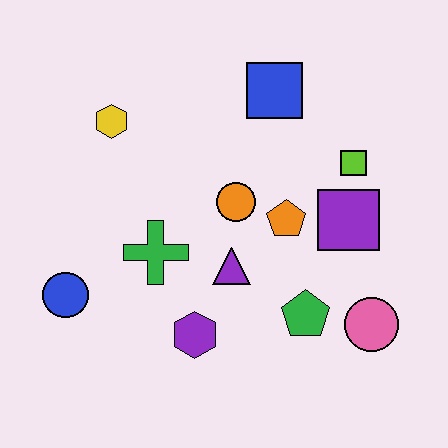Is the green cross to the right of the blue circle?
Yes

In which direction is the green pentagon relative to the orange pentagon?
The green pentagon is below the orange pentagon.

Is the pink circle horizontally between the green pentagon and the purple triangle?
No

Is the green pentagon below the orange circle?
Yes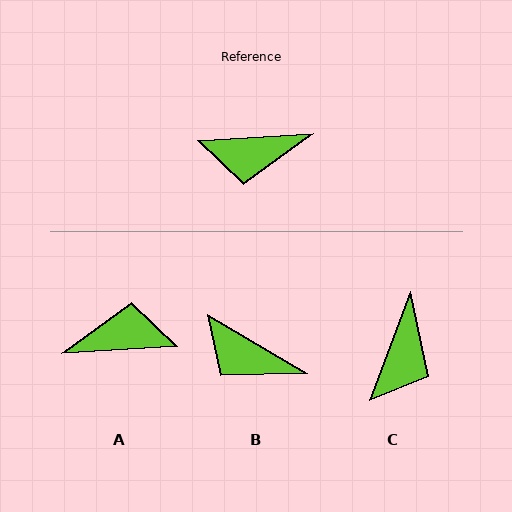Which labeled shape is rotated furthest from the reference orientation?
A, about 180 degrees away.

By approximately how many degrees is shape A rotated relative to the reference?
Approximately 180 degrees clockwise.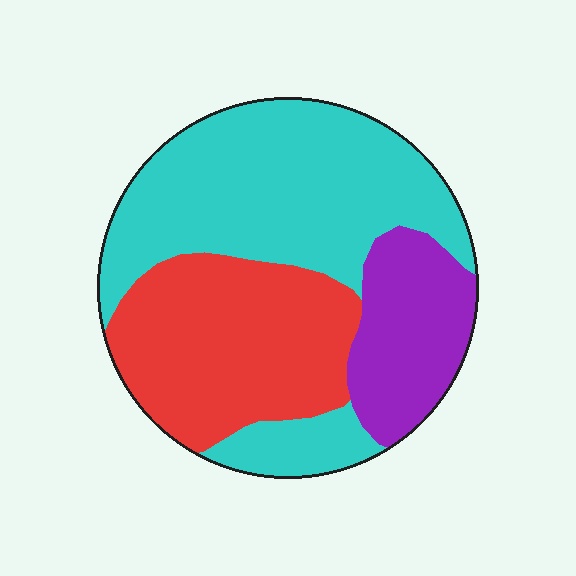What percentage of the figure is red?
Red covers about 35% of the figure.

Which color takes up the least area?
Purple, at roughly 20%.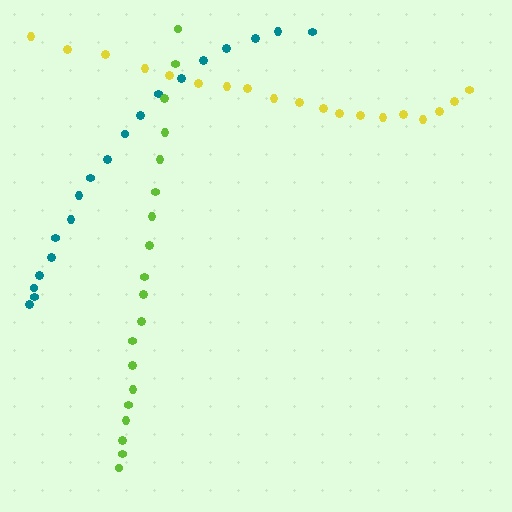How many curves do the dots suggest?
There are 3 distinct paths.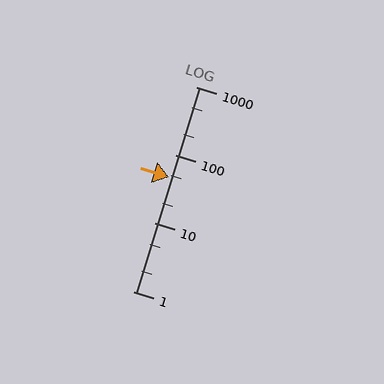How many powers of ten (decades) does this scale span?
The scale spans 3 decades, from 1 to 1000.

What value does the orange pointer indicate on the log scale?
The pointer indicates approximately 47.